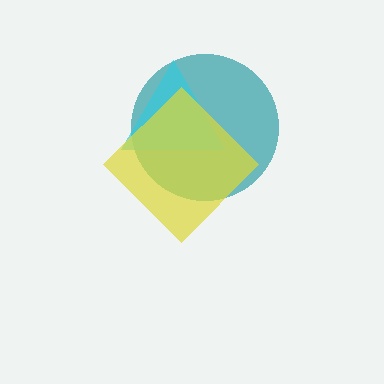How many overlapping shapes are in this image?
There are 3 overlapping shapes in the image.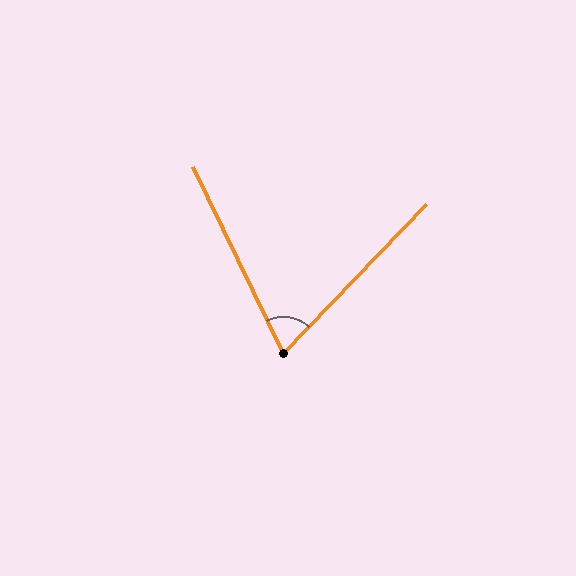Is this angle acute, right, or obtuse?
It is acute.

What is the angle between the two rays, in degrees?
Approximately 70 degrees.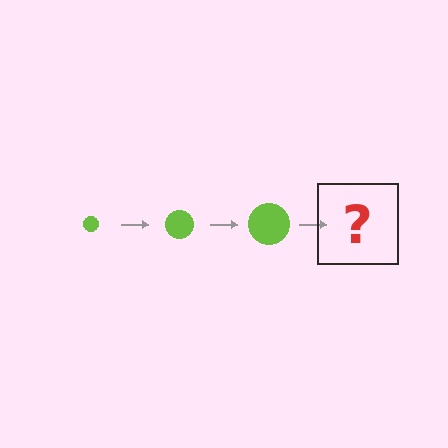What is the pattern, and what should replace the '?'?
The pattern is that the circle gets progressively larger each step. The '?' should be a lime circle, larger than the previous one.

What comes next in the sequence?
The next element should be a lime circle, larger than the previous one.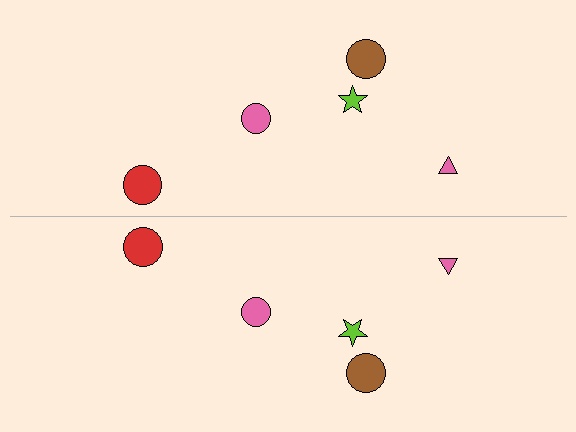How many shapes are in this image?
There are 10 shapes in this image.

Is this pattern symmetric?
Yes, this pattern has bilateral (reflection) symmetry.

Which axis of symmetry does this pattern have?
The pattern has a horizontal axis of symmetry running through the center of the image.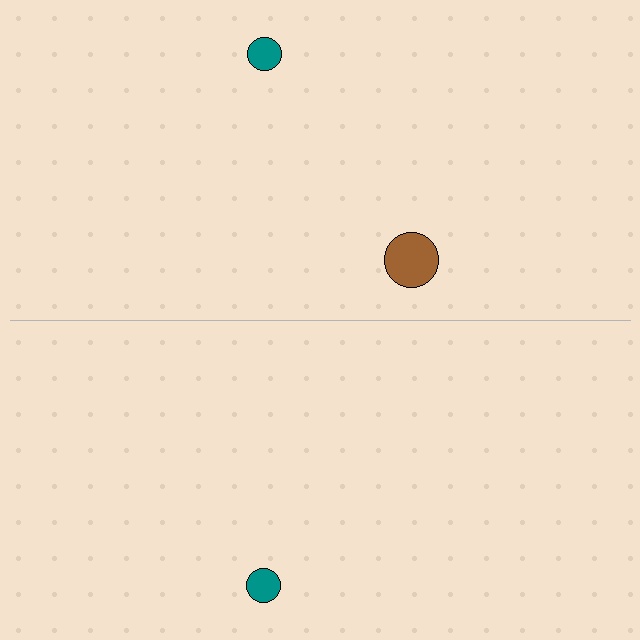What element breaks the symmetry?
A brown circle is missing from the bottom side.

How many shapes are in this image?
There are 3 shapes in this image.